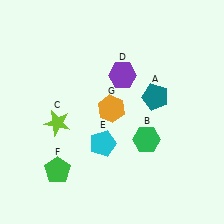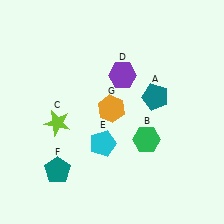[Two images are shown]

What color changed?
The pentagon (F) changed from green in Image 1 to teal in Image 2.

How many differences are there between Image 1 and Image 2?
There is 1 difference between the two images.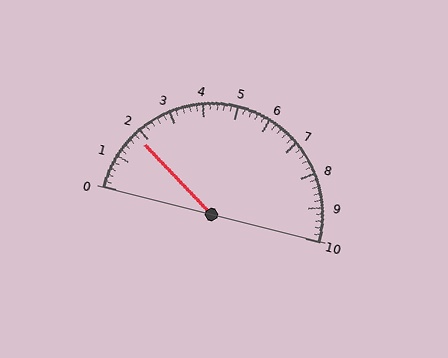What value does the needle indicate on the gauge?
The needle indicates approximately 1.8.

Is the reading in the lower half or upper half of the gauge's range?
The reading is in the lower half of the range (0 to 10).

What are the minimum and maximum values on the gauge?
The gauge ranges from 0 to 10.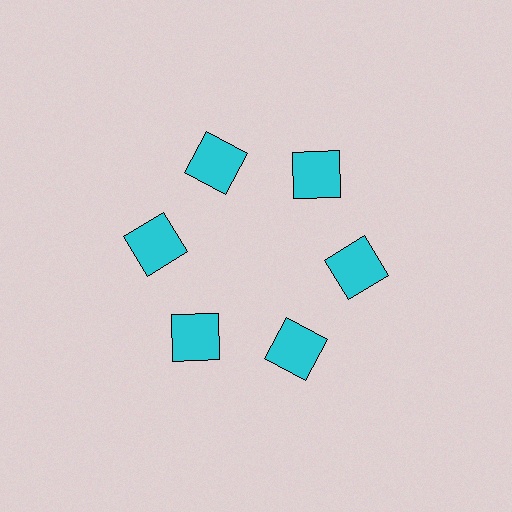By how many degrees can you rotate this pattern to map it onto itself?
The pattern maps onto itself every 60 degrees of rotation.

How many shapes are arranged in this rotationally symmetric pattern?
There are 6 shapes, arranged in 6 groups of 1.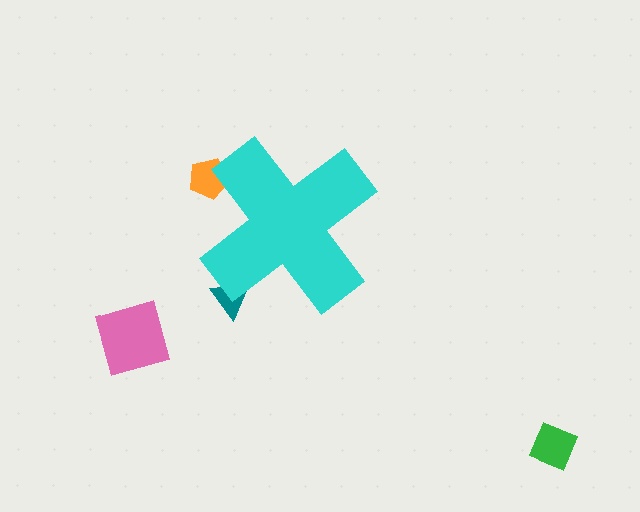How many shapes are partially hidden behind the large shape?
2 shapes are partially hidden.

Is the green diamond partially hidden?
No, the green diamond is fully visible.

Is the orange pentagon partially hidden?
Yes, the orange pentagon is partially hidden behind the cyan cross.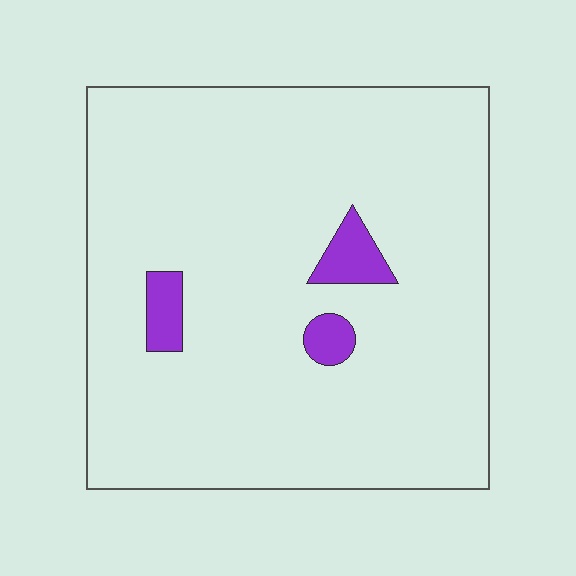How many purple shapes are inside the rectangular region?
3.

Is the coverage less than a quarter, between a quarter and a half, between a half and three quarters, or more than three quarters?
Less than a quarter.